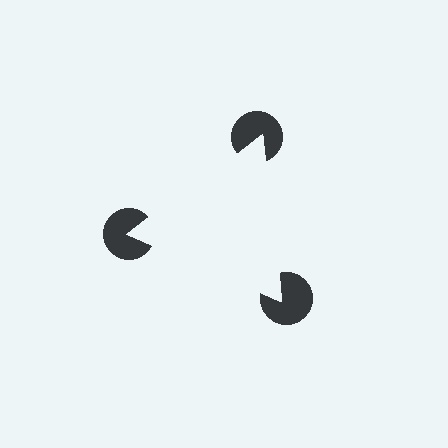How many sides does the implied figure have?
3 sides.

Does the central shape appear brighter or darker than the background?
It typically appears slightly brighter than the background, even though no actual brightness change is drawn.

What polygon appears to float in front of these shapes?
An illusory triangle — its edges are inferred from the aligned wedge cuts in the pac-man discs, not physically drawn.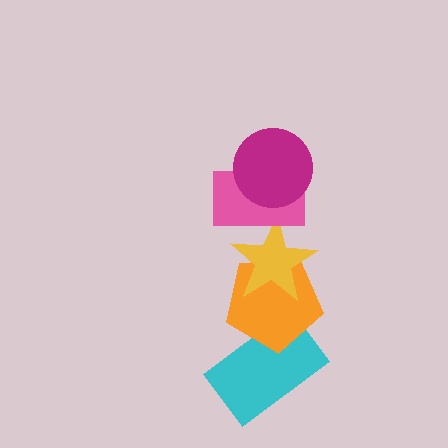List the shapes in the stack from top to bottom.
From top to bottom: the magenta circle, the pink rectangle, the yellow star, the orange pentagon, the cyan rectangle.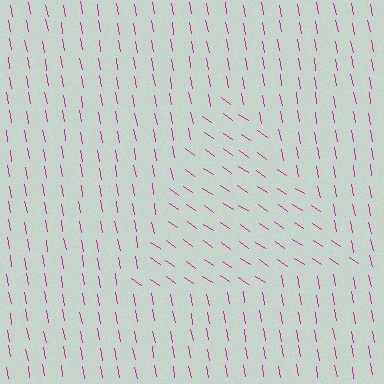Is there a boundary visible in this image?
Yes, there is a texture boundary formed by a change in line orientation.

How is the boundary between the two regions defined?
The boundary is defined purely by a change in line orientation (approximately 45 degrees difference). All lines are the same color and thickness.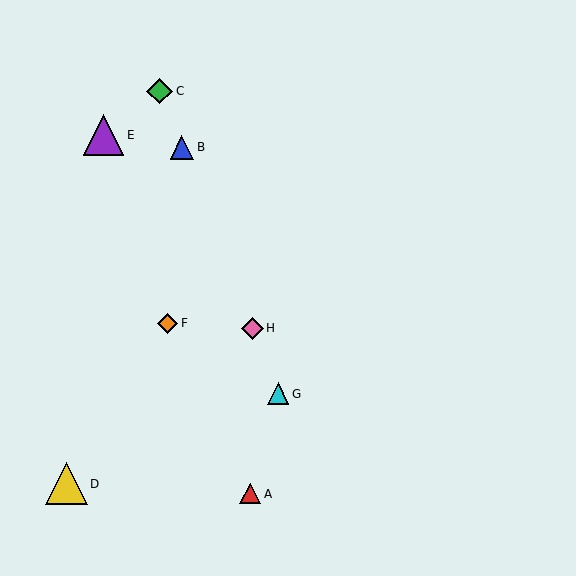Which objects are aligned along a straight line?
Objects B, C, G, H are aligned along a straight line.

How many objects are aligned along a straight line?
4 objects (B, C, G, H) are aligned along a straight line.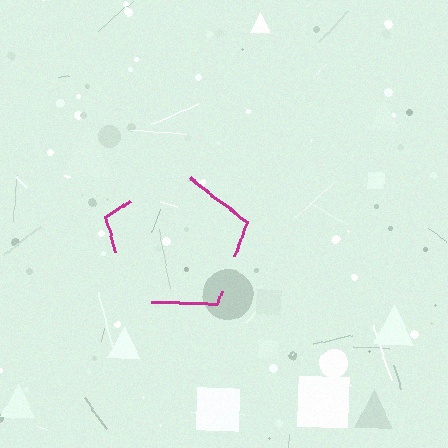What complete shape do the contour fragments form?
The contour fragments form a pentagon.